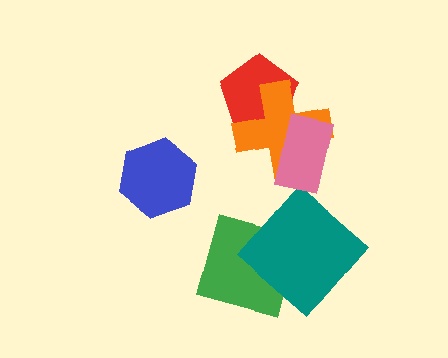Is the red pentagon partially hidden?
Yes, it is partially covered by another shape.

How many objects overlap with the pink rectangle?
1 object overlaps with the pink rectangle.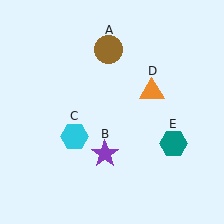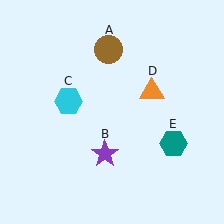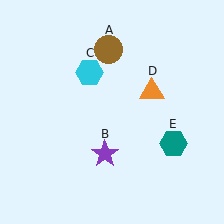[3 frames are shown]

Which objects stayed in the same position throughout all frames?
Brown circle (object A) and purple star (object B) and orange triangle (object D) and teal hexagon (object E) remained stationary.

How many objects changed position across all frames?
1 object changed position: cyan hexagon (object C).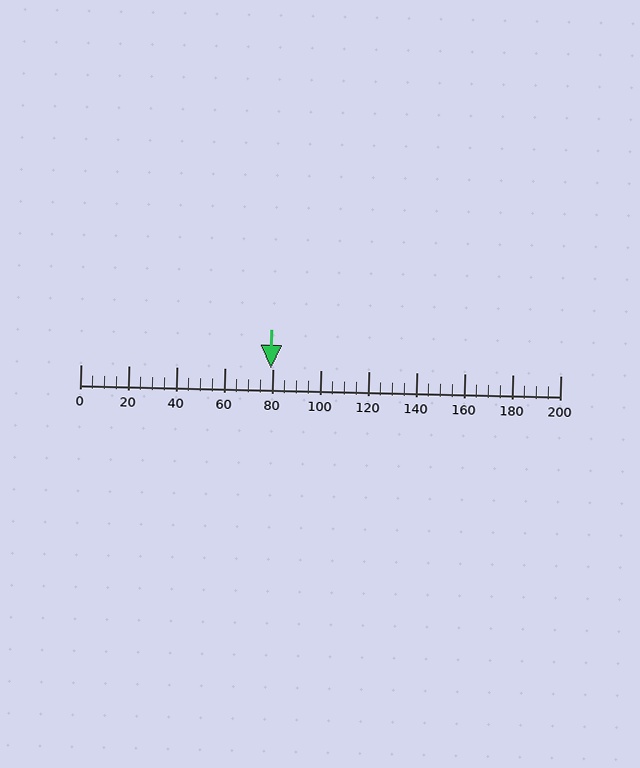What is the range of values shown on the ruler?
The ruler shows values from 0 to 200.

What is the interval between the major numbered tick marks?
The major tick marks are spaced 20 units apart.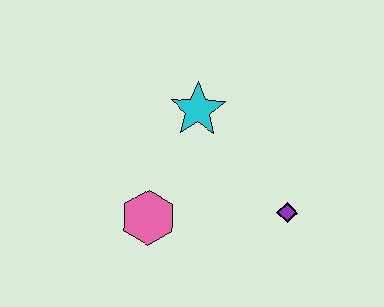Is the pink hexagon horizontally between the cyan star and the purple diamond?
No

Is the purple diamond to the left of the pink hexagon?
No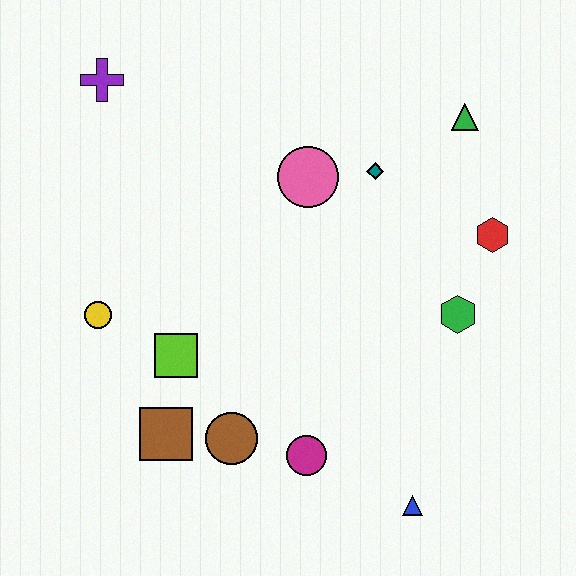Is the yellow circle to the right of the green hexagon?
No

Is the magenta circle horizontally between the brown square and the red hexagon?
Yes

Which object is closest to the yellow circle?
The lime square is closest to the yellow circle.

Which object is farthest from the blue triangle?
The purple cross is farthest from the blue triangle.